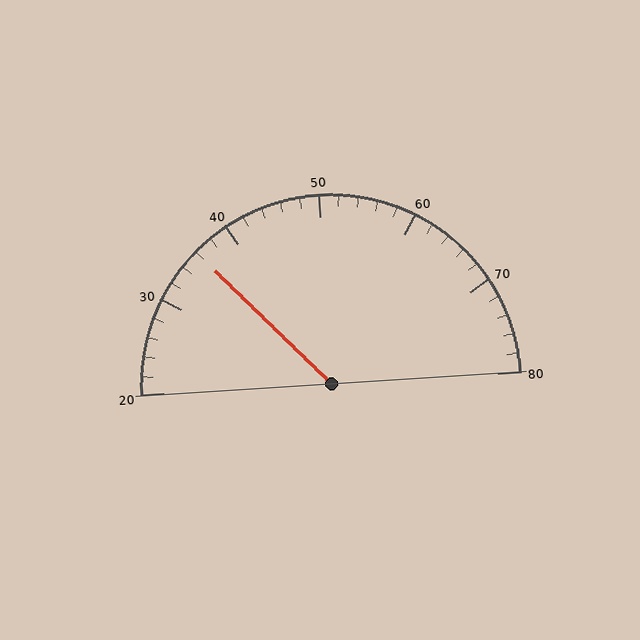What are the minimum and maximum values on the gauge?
The gauge ranges from 20 to 80.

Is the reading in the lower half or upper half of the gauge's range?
The reading is in the lower half of the range (20 to 80).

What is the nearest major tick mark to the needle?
The nearest major tick mark is 40.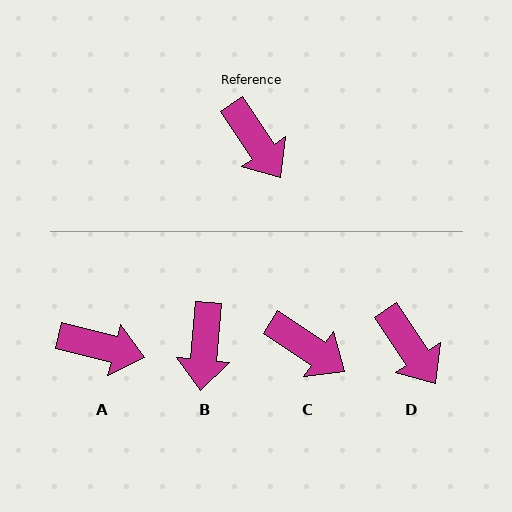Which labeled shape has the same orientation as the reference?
D.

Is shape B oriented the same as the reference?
No, it is off by about 39 degrees.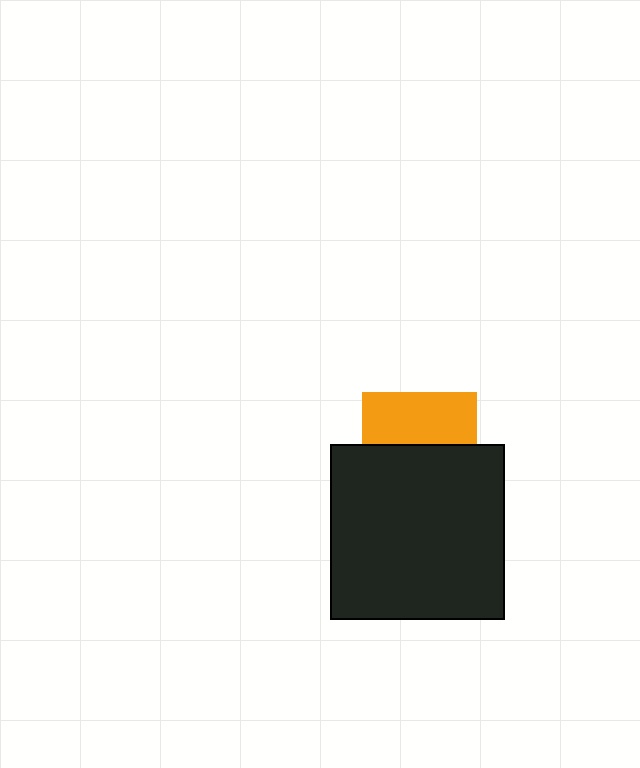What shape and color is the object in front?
The object in front is a black square.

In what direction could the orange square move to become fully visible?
The orange square could move up. That would shift it out from behind the black square entirely.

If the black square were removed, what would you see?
You would see the complete orange square.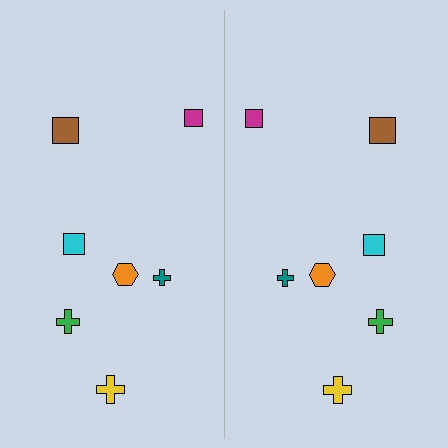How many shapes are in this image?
There are 14 shapes in this image.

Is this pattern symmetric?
Yes, this pattern has bilateral (reflection) symmetry.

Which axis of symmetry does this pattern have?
The pattern has a vertical axis of symmetry running through the center of the image.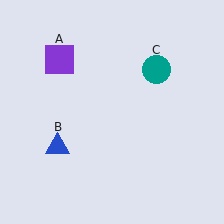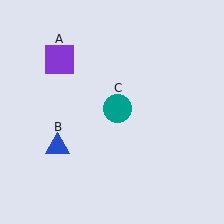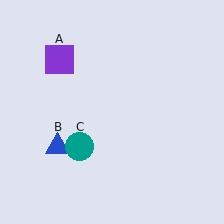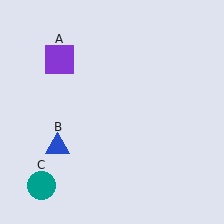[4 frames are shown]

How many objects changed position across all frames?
1 object changed position: teal circle (object C).